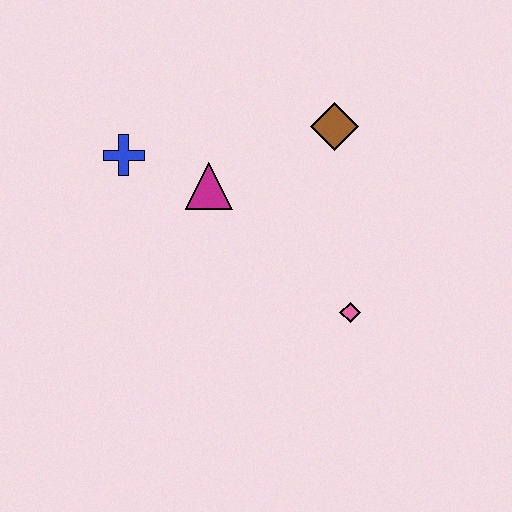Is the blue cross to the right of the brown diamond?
No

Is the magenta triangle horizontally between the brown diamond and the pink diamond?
No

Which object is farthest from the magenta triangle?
The pink diamond is farthest from the magenta triangle.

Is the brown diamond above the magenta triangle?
Yes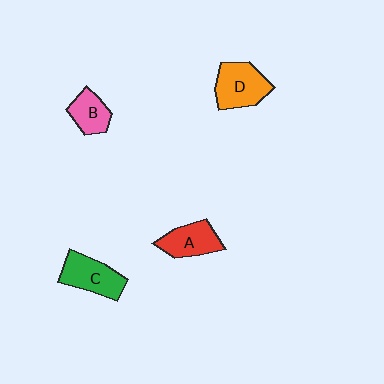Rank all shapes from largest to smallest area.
From largest to smallest: D (orange), C (green), A (red), B (pink).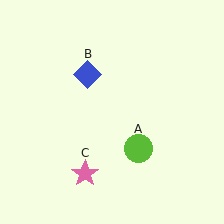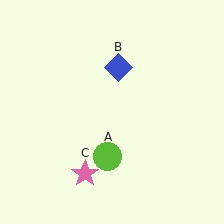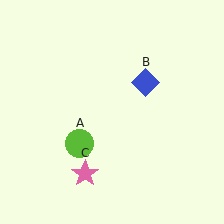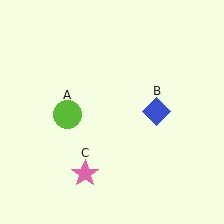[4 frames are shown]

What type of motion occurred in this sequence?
The lime circle (object A), blue diamond (object B) rotated clockwise around the center of the scene.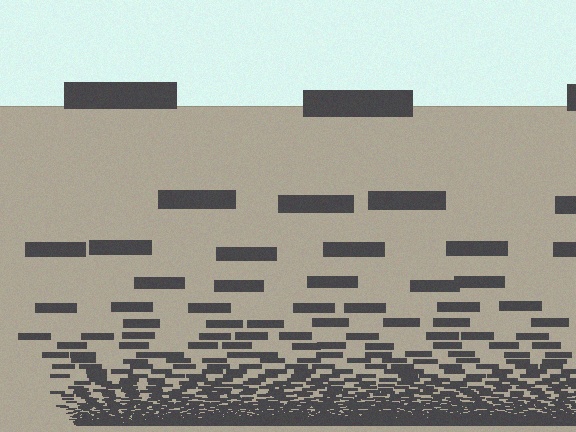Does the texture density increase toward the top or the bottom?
Density increases toward the bottom.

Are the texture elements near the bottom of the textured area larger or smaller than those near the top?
Smaller. The gradient is inverted — elements near the bottom are smaller and denser.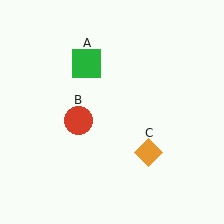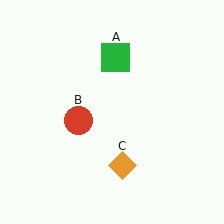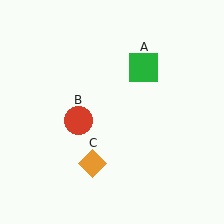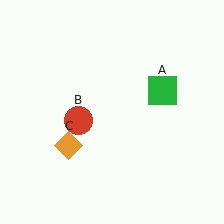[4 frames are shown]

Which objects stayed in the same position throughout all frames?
Red circle (object B) remained stationary.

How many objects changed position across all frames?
2 objects changed position: green square (object A), orange diamond (object C).